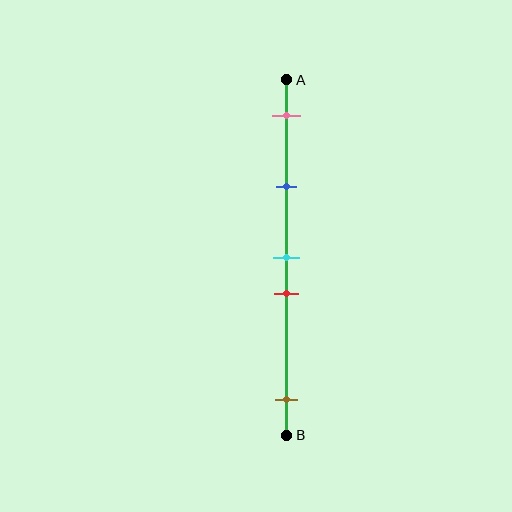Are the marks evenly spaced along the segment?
No, the marks are not evenly spaced.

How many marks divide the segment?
There are 5 marks dividing the segment.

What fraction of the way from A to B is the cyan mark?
The cyan mark is approximately 50% (0.5) of the way from A to B.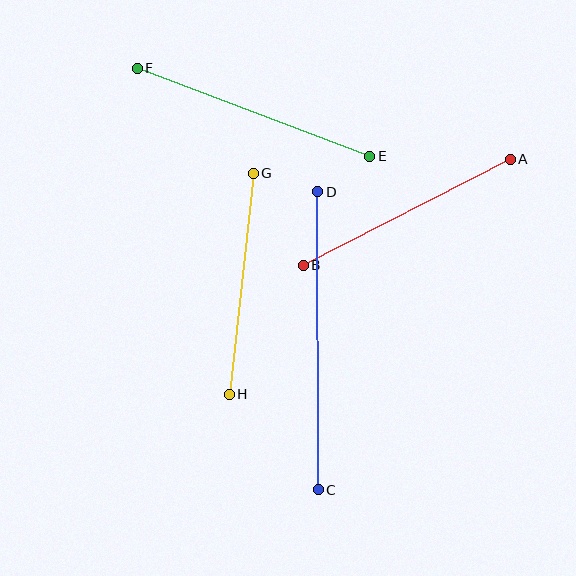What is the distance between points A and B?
The distance is approximately 232 pixels.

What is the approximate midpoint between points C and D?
The midpoint is at approximately (318, 341) pixels.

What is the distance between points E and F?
The distance is approximately 249 pixels.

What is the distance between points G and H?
The distance is approximately 222 pixels.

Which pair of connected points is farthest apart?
Points C and D are farthest apart.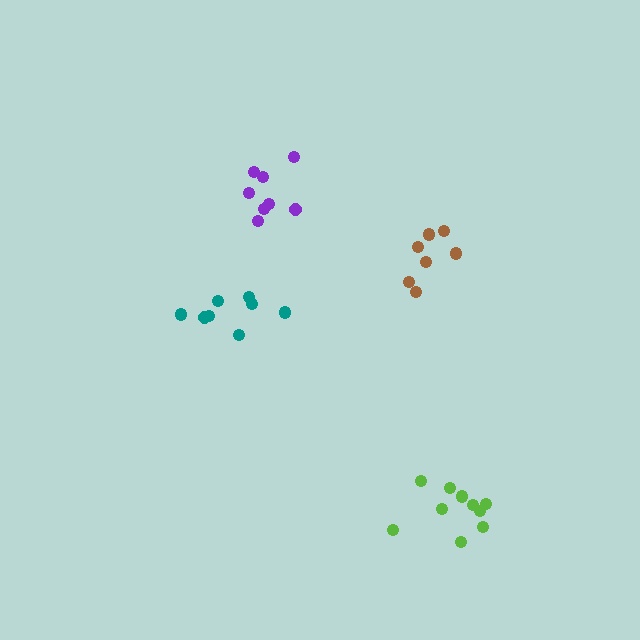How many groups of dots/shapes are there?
There are 4 groups.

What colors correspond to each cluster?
The clusters are colored: lime, teal, purple, brown.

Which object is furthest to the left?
The teal cluster is leftmost.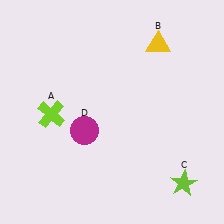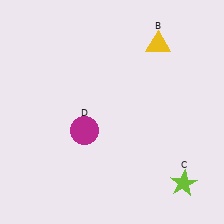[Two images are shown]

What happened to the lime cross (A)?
The lime cross (A) was removed in Image 2. It was in the bottom-left area of Image 1.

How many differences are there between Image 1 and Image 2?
There is 1 difference between the two images.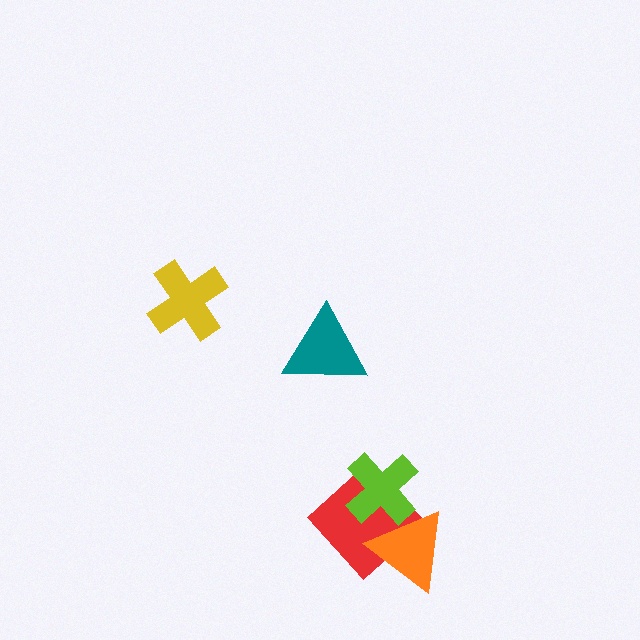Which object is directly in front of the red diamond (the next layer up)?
The orange triangle is directly in front of the red diamond.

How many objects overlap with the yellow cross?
0 objects overlap with the yellow cross.